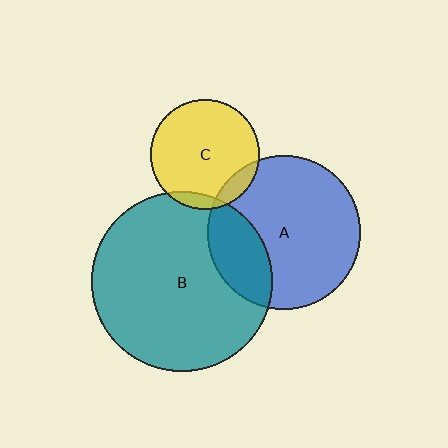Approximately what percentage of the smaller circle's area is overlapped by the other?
Approximately 10%.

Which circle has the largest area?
Circle B (teal).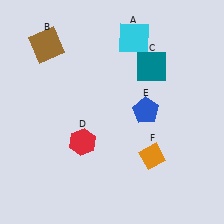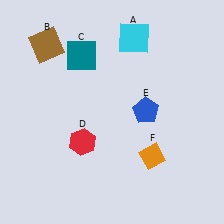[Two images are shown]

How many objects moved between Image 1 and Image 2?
1 object moved between the two images.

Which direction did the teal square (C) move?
The teal square (C) moved left.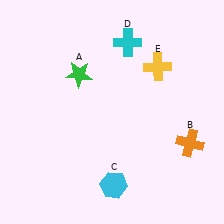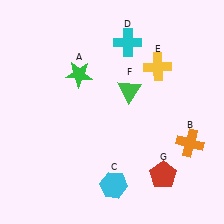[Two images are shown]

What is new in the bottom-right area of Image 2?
A red pentagon (G) was added in the bottom-right area of Image 2.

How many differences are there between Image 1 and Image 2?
There are 2 differences between the two images.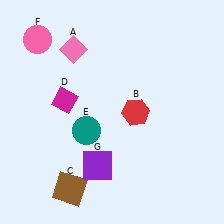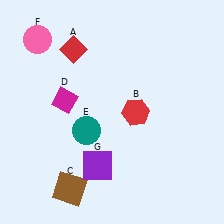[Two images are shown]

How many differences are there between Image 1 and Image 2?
There is 1 difference between the two images.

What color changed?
The diamond (A) changed from pink in Image 1 to red in Image 2.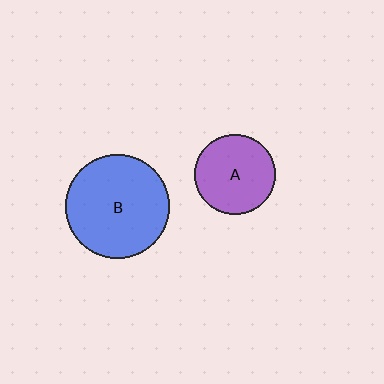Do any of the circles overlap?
No, none of the circles overlap.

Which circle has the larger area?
Circle B (blue).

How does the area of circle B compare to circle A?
Approximately 1.7 times.